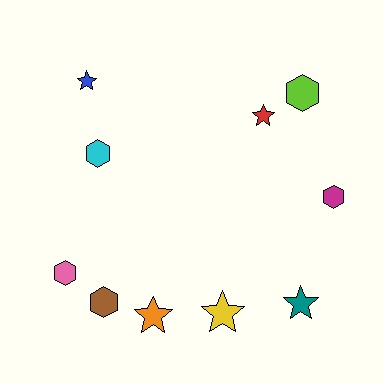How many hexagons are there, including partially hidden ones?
There are 5 hexagons.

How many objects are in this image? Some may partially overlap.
There are 10 objects.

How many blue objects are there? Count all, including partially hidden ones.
There is 1 blue object.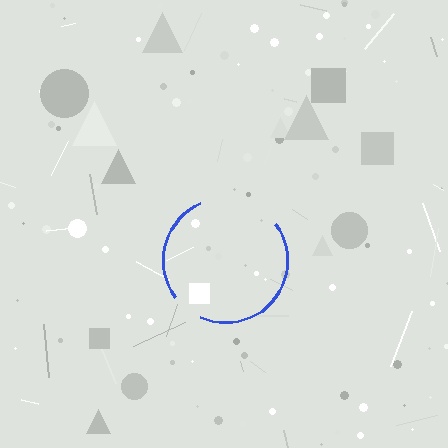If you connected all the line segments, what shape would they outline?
They would outline a circle.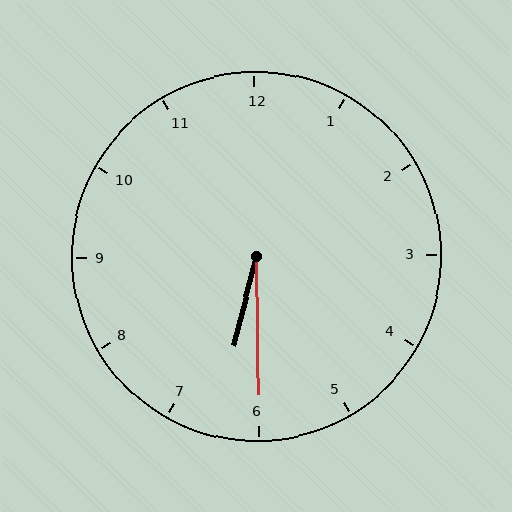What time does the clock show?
6:30.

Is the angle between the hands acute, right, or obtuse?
It is acute.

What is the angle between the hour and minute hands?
Approximately 15 degrees.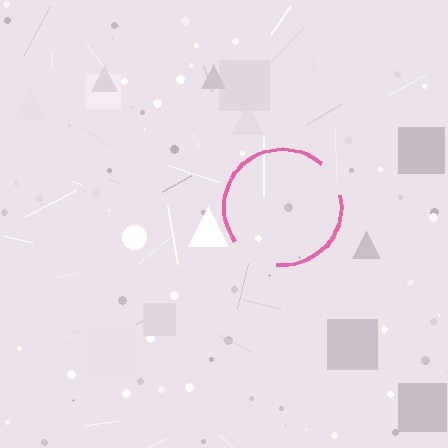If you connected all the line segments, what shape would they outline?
They would outline a circle.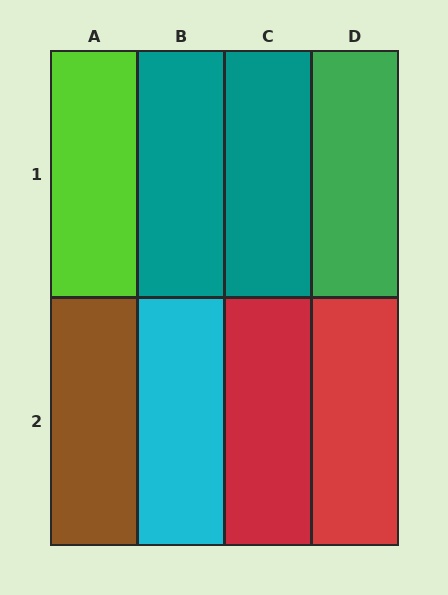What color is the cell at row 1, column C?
Teal.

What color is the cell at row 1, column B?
Teal.